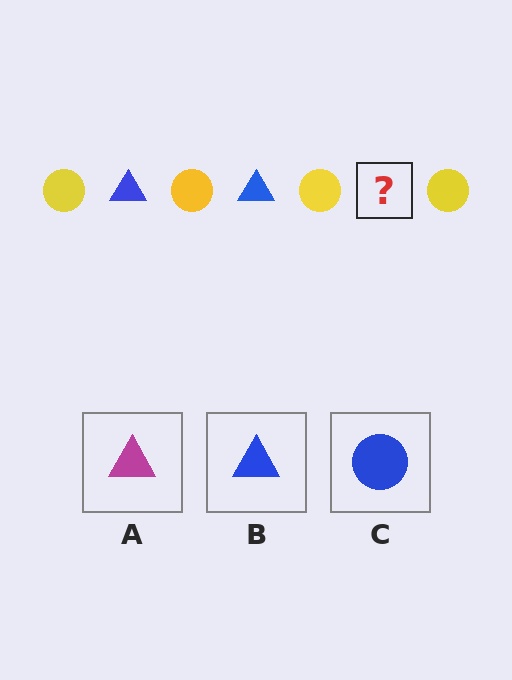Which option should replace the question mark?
Option B.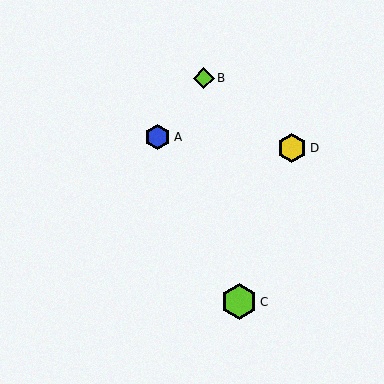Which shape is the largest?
The lime hexagon (labeled C) is the largest.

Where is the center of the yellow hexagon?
The center of the yellow hexagon is at (292, 148).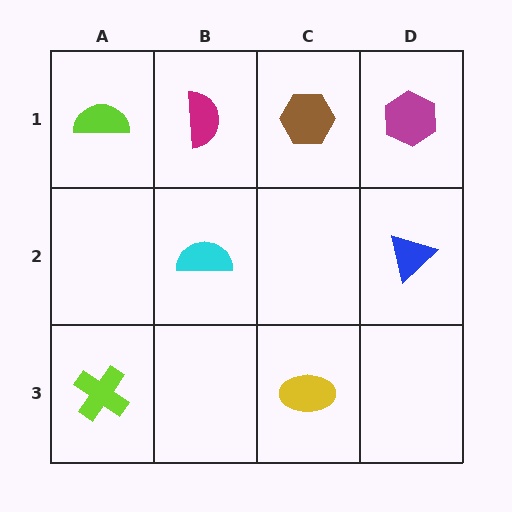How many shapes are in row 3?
2 shapes.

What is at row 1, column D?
A magenta hexagon.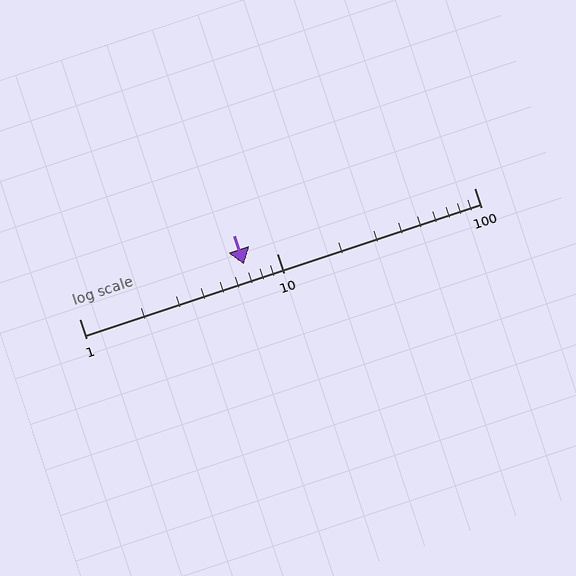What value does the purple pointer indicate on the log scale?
The pointer indicates approximately 6.8.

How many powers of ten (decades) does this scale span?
The scale spans 2 decades, from 1 to 100.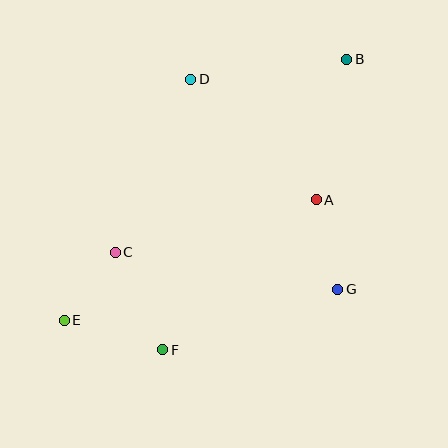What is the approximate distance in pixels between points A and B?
The distance between A and B is approximately 144 pixels.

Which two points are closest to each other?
Points C and E are closest to each other.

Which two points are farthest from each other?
Points B and E are farthest from each other.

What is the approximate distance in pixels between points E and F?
The distance between E and F is approximately 103 pixels.